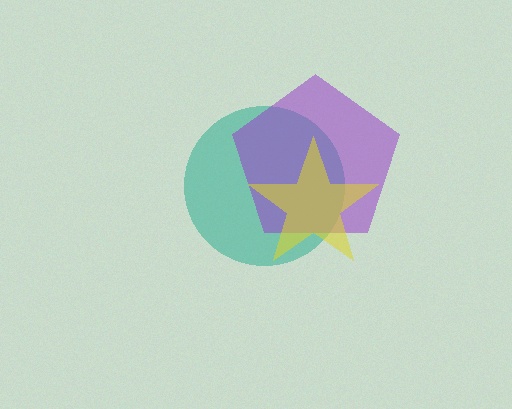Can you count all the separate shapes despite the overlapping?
Yes, there are 3 separate shapes.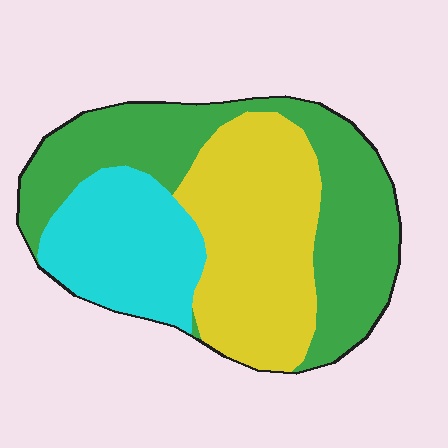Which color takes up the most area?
Green, at roughly 40%.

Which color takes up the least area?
Cyan, at roughly 25%.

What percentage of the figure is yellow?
Yellow covers 36% of the figure.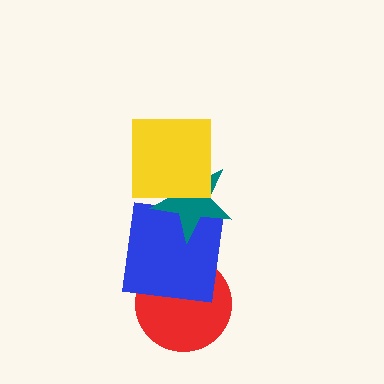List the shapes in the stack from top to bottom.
From top to bottom: the yellow square, the teal star, the blue square, the red circle.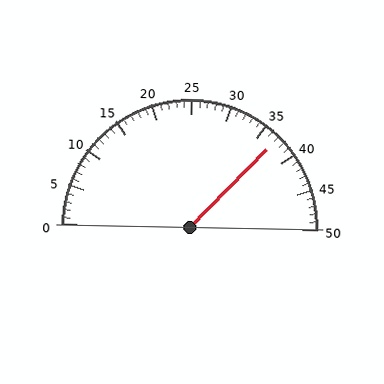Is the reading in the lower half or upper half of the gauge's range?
The reading is in the upper half of the range (0 to 50).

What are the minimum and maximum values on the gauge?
The gauge ranges from 0 to 50.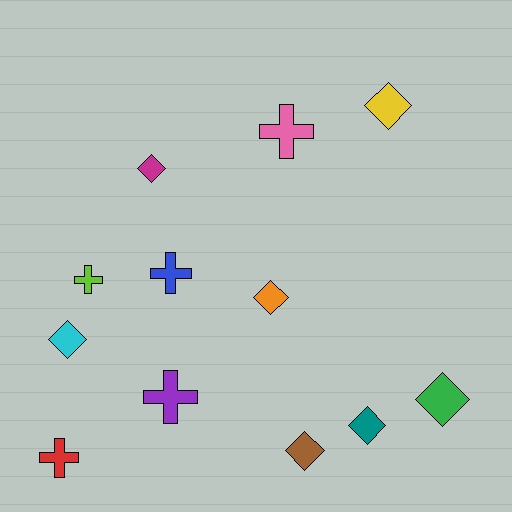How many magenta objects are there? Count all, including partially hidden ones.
There is 1 magenta object.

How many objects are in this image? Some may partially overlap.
There are 12 objects.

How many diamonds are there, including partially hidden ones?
There are 7 diamonds.